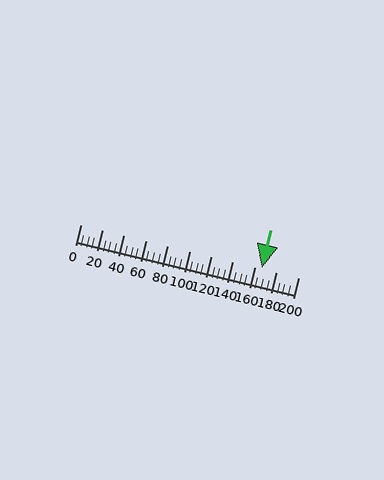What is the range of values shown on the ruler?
The ruler shows values from 0 to 200.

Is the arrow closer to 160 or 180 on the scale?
The arrow is closer to 160.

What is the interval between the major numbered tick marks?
The major tick marks are spaced 20 units apart.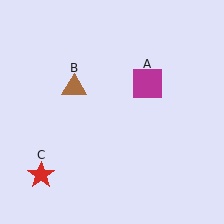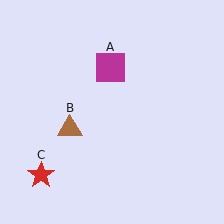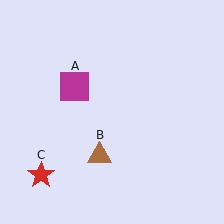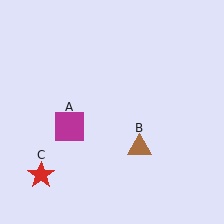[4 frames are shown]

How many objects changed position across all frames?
2 objects changed position: magenta square (object A), brown triangle (object B).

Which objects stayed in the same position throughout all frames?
Red star (object C) remained stationary.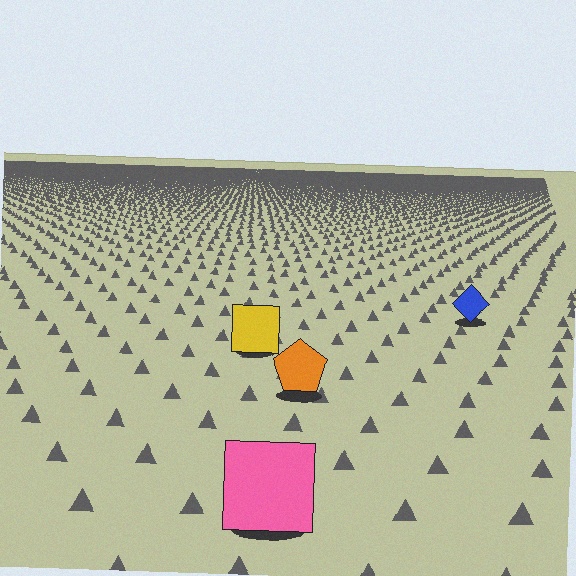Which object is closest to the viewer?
The pink square is closest. The texture marks near it are larger and more spread out.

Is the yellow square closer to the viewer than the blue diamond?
Yes. The yellow square is closer — you can tell from the texture gradient: the ground texture is coarser near it.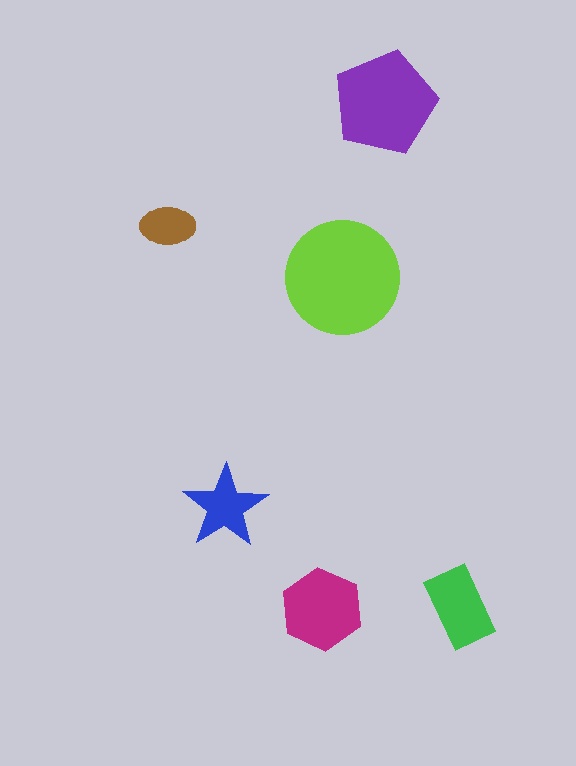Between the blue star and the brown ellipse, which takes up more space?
The blue star.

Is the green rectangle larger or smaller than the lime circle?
Smaller.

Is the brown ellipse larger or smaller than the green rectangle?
Smaller.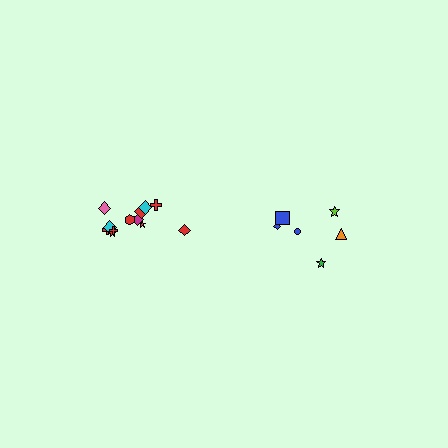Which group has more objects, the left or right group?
The left group.